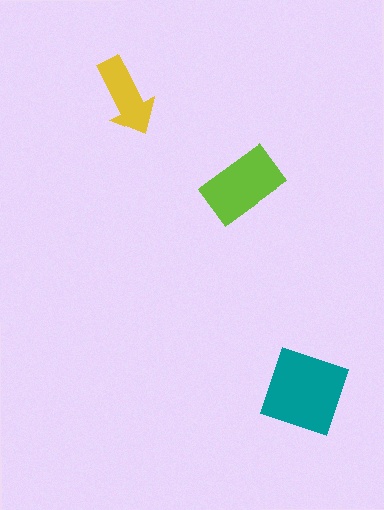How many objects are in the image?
There are 3 objects in the image.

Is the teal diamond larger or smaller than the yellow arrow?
Larger.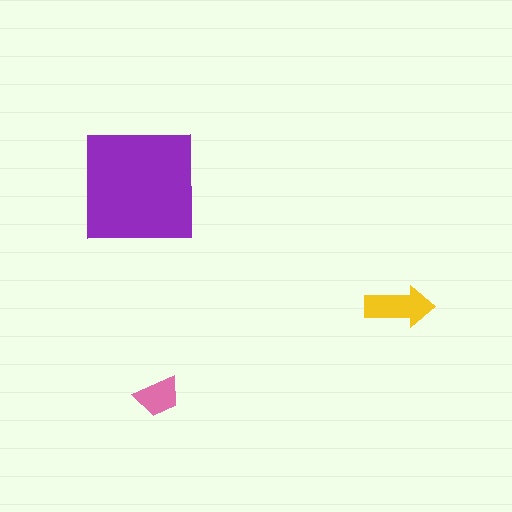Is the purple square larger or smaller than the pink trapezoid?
Larger.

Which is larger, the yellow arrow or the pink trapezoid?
The yellow arrow.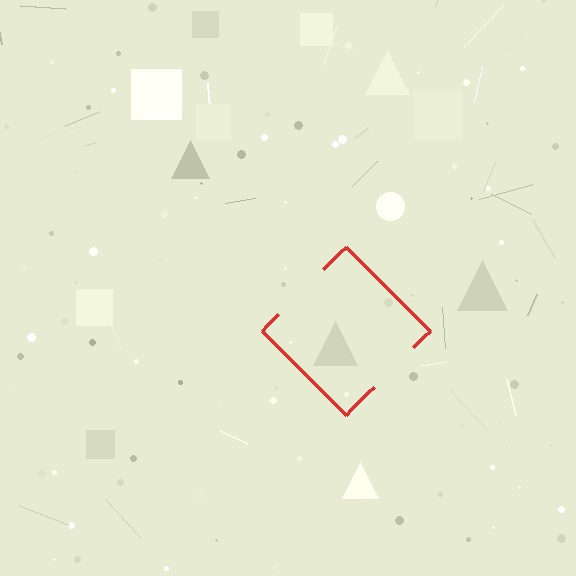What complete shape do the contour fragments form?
The contour fragments form a diamond.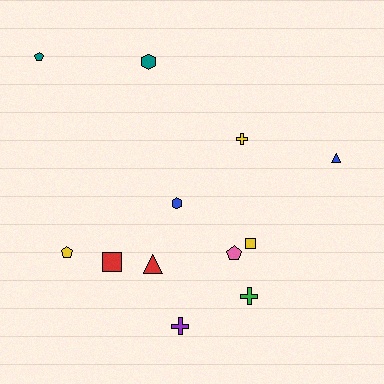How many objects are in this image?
There are 12 objects.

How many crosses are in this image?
There are 3 crosses.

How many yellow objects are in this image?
There are 3 yellow objects.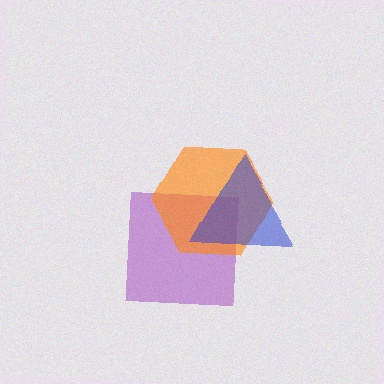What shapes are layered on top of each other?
The layered shapes are: a purple square, an orange hexagon, a blue triangle.